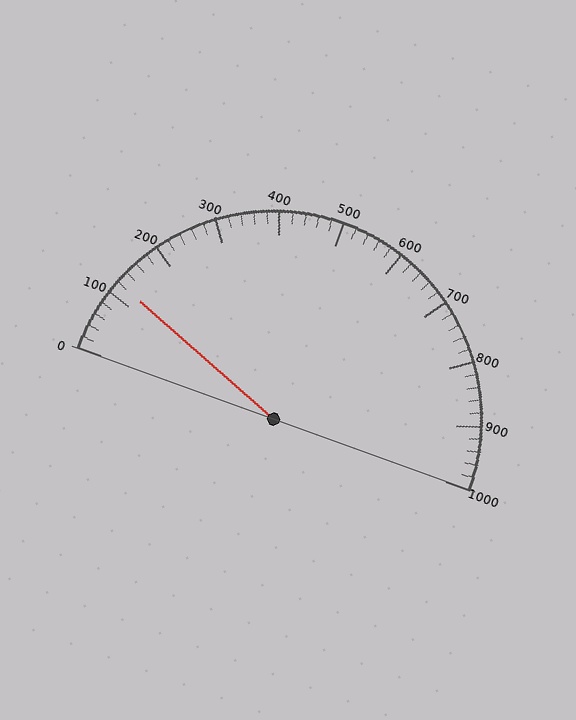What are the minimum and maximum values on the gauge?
The gauge ranges from 0 to 1000.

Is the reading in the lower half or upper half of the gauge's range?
The reading is in the lower half of the range (0 to 1000).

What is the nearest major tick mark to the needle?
The nearest major tick mark is 100.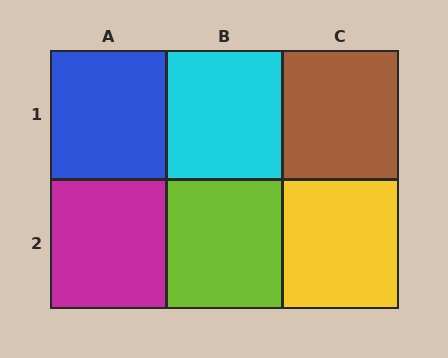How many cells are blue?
1 cell is blue.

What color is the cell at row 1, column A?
Blue.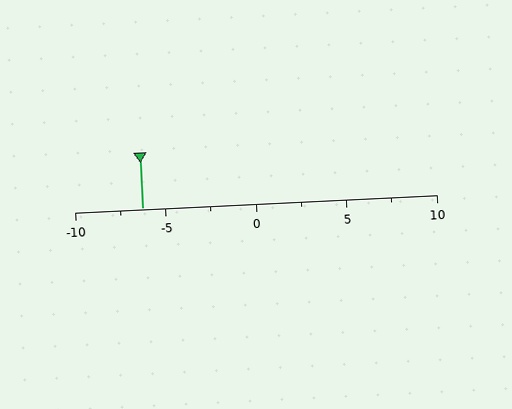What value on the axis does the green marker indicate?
The marker indicates approximately -6.2.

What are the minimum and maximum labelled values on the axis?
The axis runs from -10 to 10.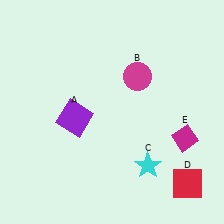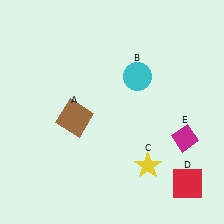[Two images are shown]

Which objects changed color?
A changed from purple to brown. B changed from magenta to cyan. C changed from cyan to yellow.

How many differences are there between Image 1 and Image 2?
There are 3 differences between the two images.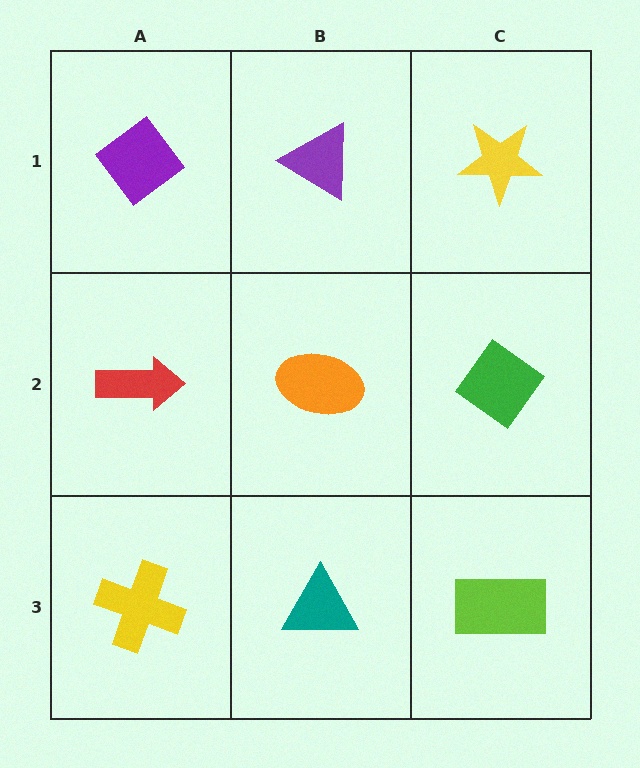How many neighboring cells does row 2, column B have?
4.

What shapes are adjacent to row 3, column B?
An orange ellipse (row 2, column B), a yellow cross (row 3, column A), a lime rectangle (row 3, column C).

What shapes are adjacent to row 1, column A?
A red arrow (row 2, column A), a purple triangle (row 1, column B).